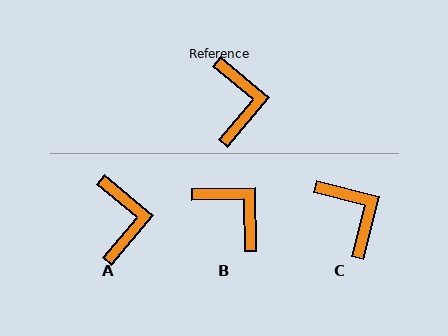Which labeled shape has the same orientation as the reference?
A.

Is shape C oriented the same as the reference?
No, it is off by about 25 degrees.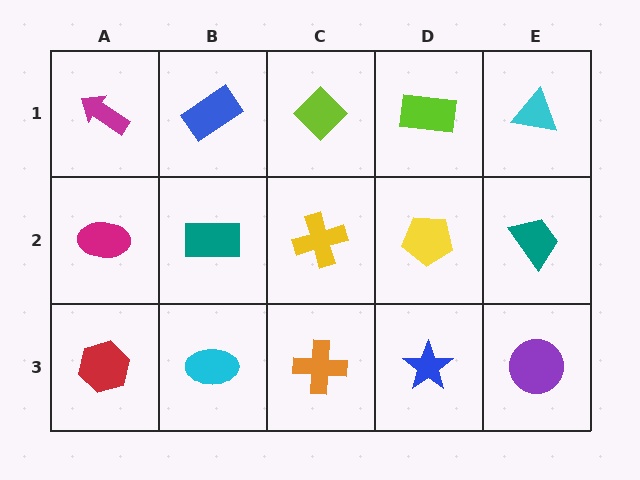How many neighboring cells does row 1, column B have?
3.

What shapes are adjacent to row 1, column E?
A teal trapezoid (row 2, column E), a lime rectangle (row 1, column D).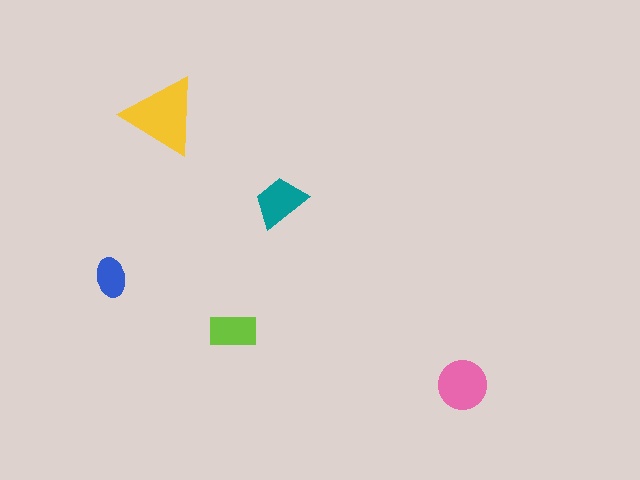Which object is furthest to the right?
The pink circle is rightmost.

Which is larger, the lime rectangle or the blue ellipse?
The lime rectangle.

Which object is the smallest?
The blue ellipse.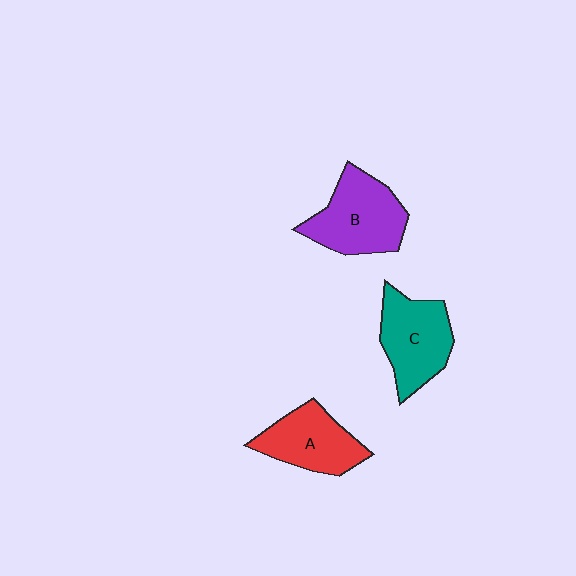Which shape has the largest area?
Shape B (purple).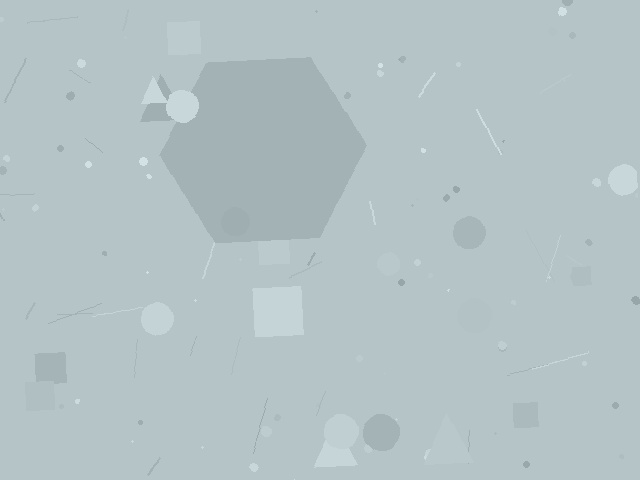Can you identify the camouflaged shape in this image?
The camouflaged shape is a hexagon.